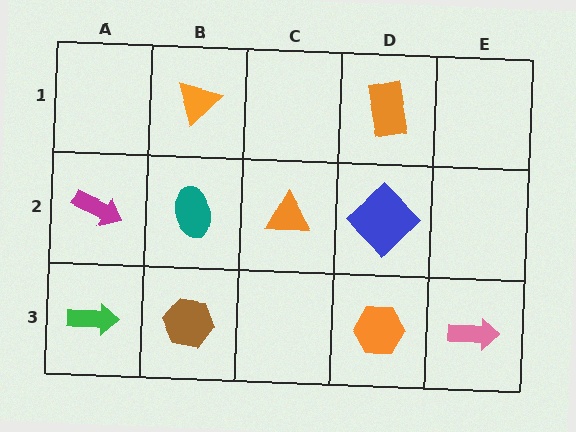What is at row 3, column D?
An orange hexagon.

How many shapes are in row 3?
4 shapes.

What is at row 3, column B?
A brown hexagon.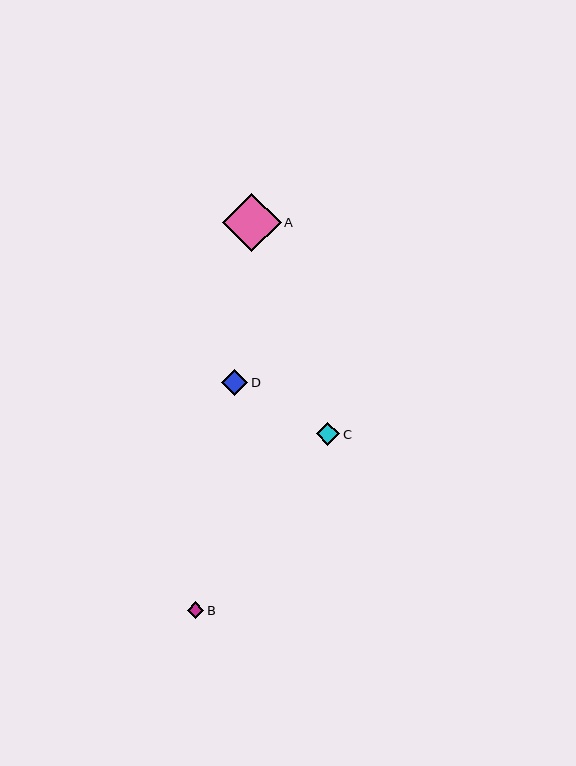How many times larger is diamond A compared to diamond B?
Diamond A is approximately 3.5 times the size of diamond B.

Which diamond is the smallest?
Diamond B is the smallest with a size of approximately 17 pixels.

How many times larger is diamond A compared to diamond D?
Diamond A is approximately 2.2 times the size of diamond D.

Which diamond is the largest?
Diamond A is the largest with a size of approximately 58 pixels.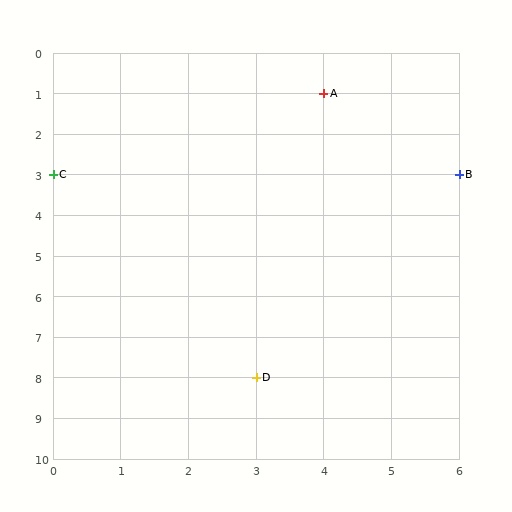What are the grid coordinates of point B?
Point B is at grid coordinates (6, 3).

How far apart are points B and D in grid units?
Points B and D are 3 columns and 5 rows apart (about 5.8 grid units diagonally).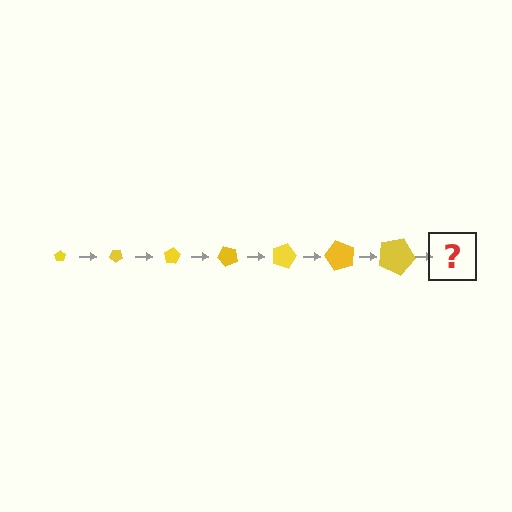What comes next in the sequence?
The next element should be a pentagon, larger than the previous one and rotated 280 degrees from the start.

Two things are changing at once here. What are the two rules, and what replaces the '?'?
The two rules are that the pentagon grows larger each step and it rotates 40 degrees each step. The '?' should be a pentagon, larger than the previous one and rotated 280 degrees from the start.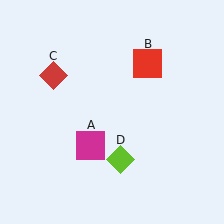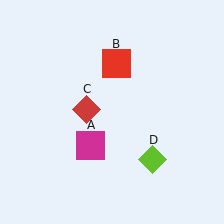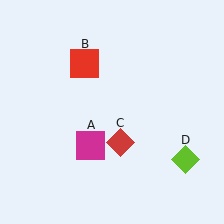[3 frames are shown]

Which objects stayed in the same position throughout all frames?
Magenta square (object A) remained stationary.